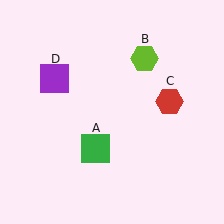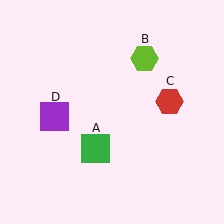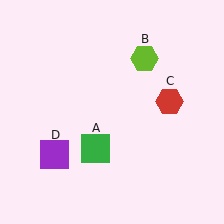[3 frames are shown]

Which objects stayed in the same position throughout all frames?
Green square (object A) and lime hexagon (object B) and red hexagon (object C) remained stationary.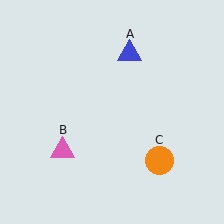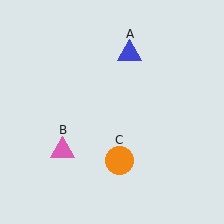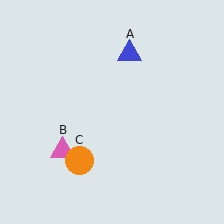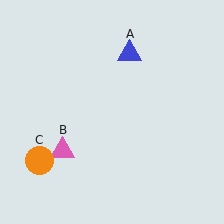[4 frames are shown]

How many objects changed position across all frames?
1 object changed position: orange circle (object C).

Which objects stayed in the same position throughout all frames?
Blue triangle (object A) and pink triangle (object B) remained stationary.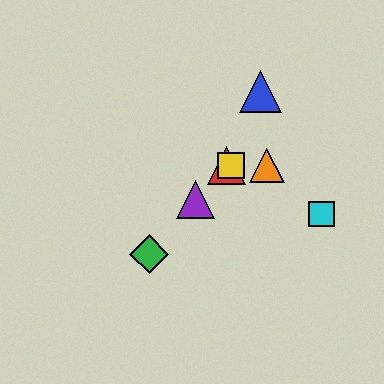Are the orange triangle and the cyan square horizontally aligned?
No, the orange triangle is at y≈166 and the cyan square is at y≈214.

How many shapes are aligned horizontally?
3 shapes (the red triangle, the yellow square, the orange triangle) are aligned horizontally.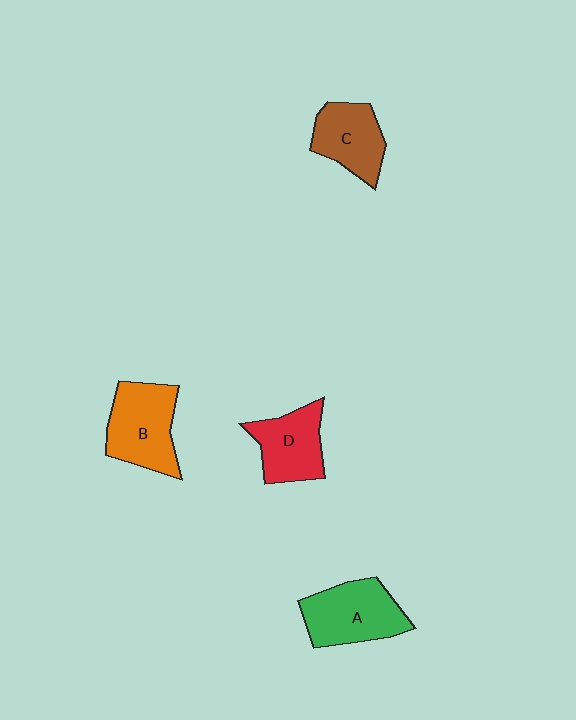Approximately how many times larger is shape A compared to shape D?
Approximately 1.2 times.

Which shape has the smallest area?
Shape C (brown).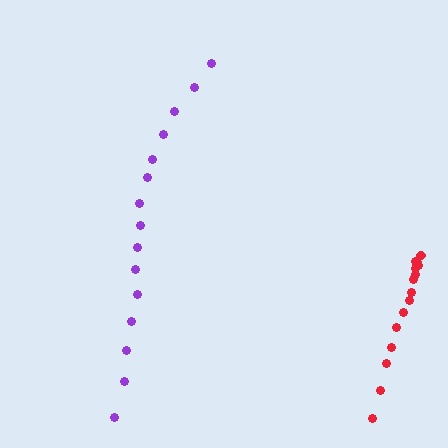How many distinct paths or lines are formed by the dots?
There are 2 distinct paths.